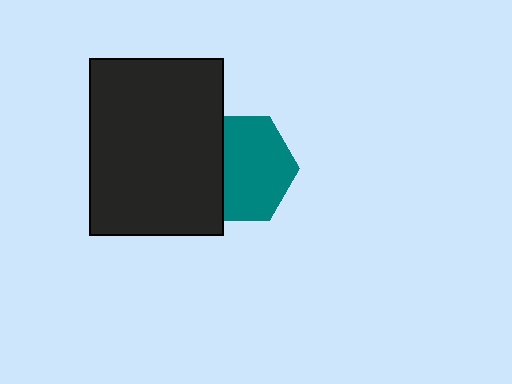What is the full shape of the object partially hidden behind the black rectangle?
The partially hidden object is a teal hexagon.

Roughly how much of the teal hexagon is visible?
Most of it is visible (roughly 68%).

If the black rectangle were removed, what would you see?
You would see the complete teal hexagon.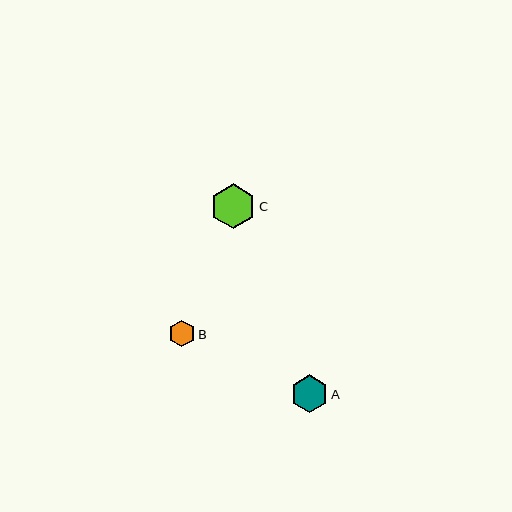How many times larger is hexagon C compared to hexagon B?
Hexagon C is approximately 1.7 times the size of hexagon B.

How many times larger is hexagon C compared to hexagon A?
Hexagon C is approximately 1.2 times the size of hexagon A.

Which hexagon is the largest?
Hexagon C is the largest with a size of approximately 45 pixels.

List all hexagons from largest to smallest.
From largest to smallest: C, A, B.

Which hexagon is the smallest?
Hexagon B is the smallest with a size of approximately 26 pixels.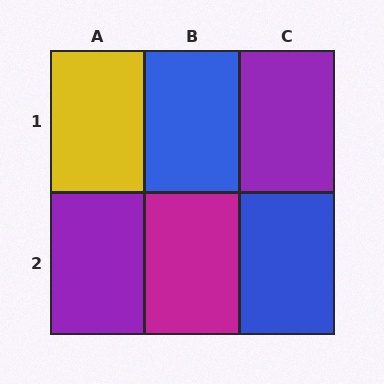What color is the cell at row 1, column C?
Purple.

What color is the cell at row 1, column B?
Blue.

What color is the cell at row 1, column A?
Yellow.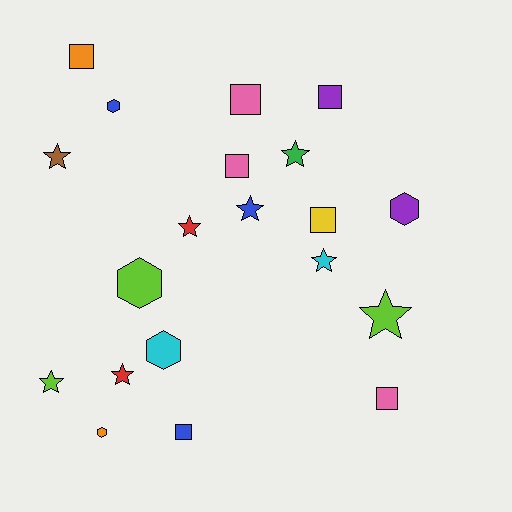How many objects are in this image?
There are 20 objects.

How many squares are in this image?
There are 7 squares.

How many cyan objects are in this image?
There are 2 cyan objects.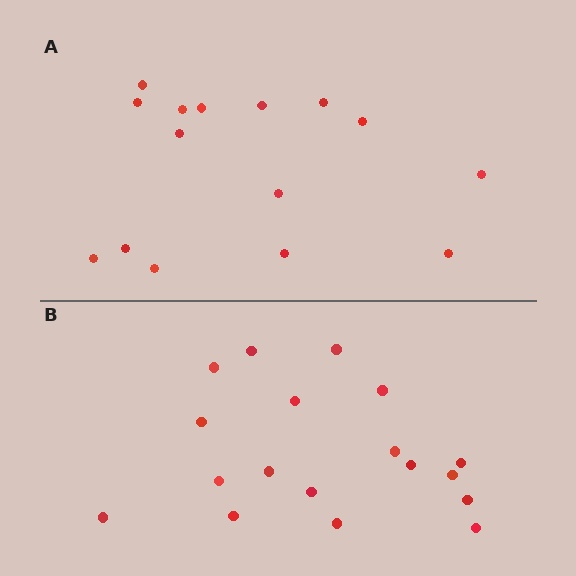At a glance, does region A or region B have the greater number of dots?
Region B (the bottom region) has more dots.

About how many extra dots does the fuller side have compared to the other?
Region B has just a few more — roughly 2 or 3 more dots than region A.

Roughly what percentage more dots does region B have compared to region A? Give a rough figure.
About 20% more.